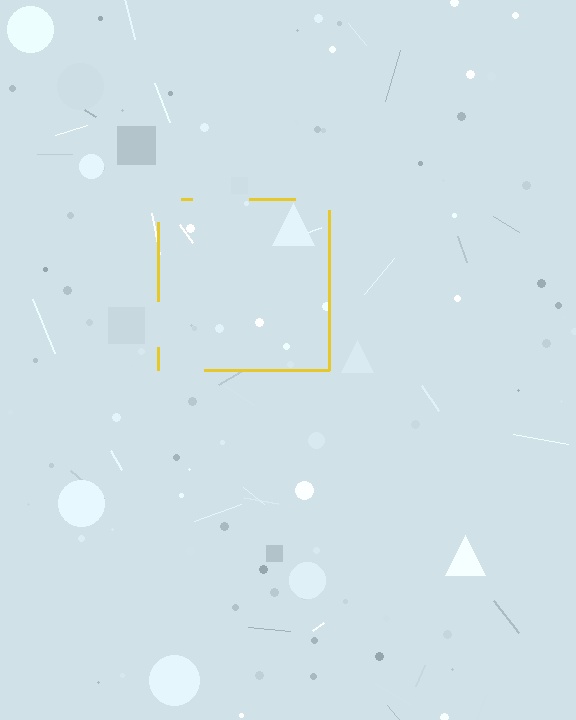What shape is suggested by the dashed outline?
The dashed outline suggests a square.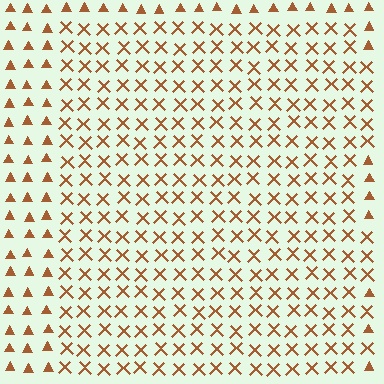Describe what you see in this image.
The image is filled with small brown elements arranged in a uniform grid. A rectangle-shaped region contains X marks, while the surrounding area contains triangles. The boundary is defined purely by the change in element shape.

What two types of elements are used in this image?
The image uses X marks inside the rectangle region and triangles outside it.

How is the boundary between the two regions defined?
The boundary is defined by a change in element shape: X marks inside vs. triangles outside. All elements share the same color and spacing.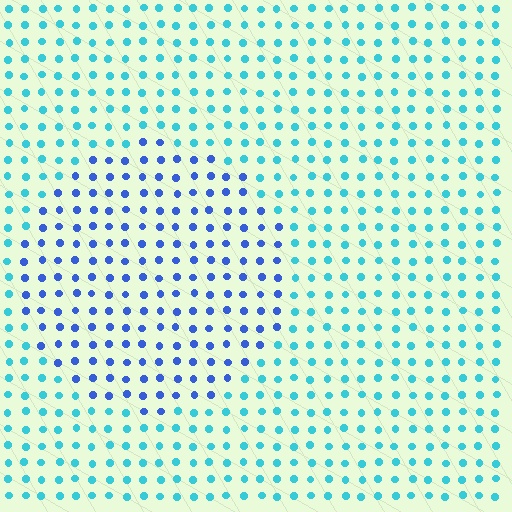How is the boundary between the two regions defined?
The boundary is defined purely by a slight shift in hue (about 41 degrees). Spacing, size, and orientation are identical on both sides.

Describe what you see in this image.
The image is filled with small cyan elements in a uniform arrangement. A circle-shaped region is visible where the elements are tinted to a slightly different hue, forming a subtle color boundary.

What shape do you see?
I see a circle.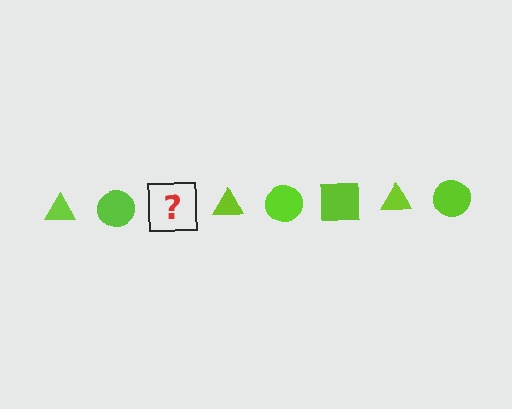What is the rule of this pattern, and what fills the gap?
The rule is that the pattern cycles through triangle, circle, square shapes in lime. The gap should be filled with a lime square.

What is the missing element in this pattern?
The missing element is a lime square.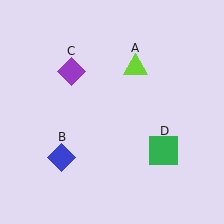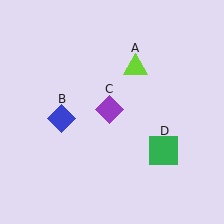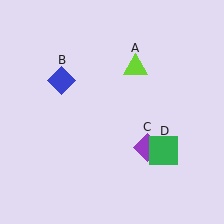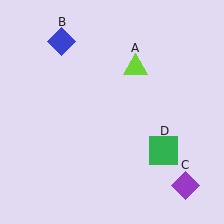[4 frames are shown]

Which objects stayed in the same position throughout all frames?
Lime triangle (object A) and green square (object D) remained stationary.